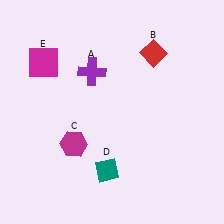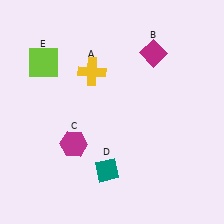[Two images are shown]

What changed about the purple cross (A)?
In Image 1, A is purple. In Image 2, it changed to yellow.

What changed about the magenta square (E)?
In Image 1, E is magenta. In Image 2, it changed to lime.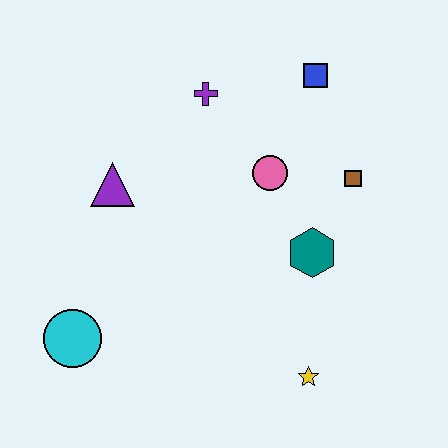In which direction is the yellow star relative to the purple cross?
The yellow star is below the purple cross.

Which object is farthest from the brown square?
The cyan circle is farthest from the brown square.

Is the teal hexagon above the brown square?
No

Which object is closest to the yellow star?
The teal hexagon is closest to the yellow star.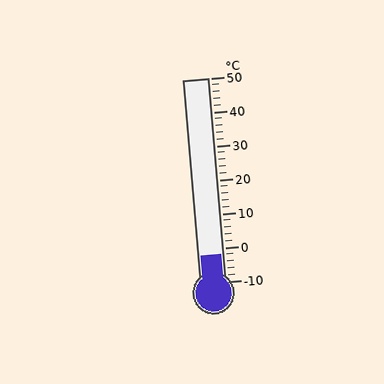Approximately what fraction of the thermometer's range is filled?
The thermometer is filled to approximately 15% of its range.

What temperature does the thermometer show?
The thermometer shows approximately -2°C.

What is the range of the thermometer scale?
The thermometer scale ranges from -10°C to 50°C.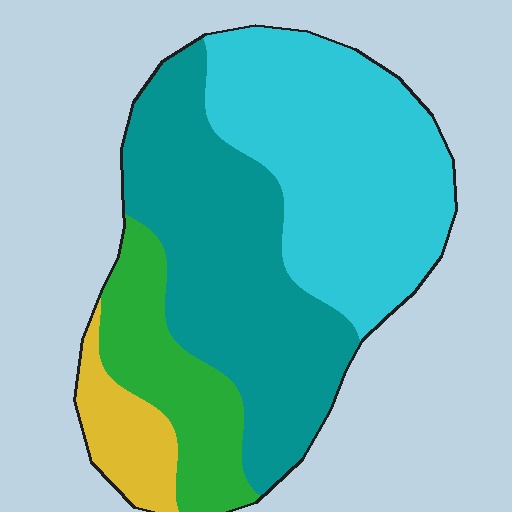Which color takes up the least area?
Yellow, at roughly 10%.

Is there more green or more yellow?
Green.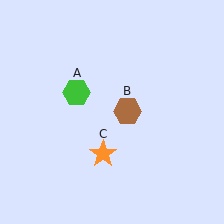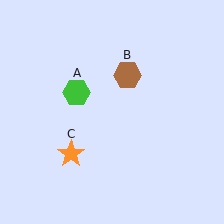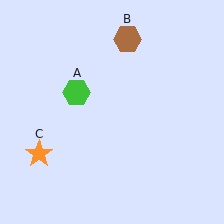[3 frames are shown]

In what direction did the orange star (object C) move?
The orange star (object C) moved left.